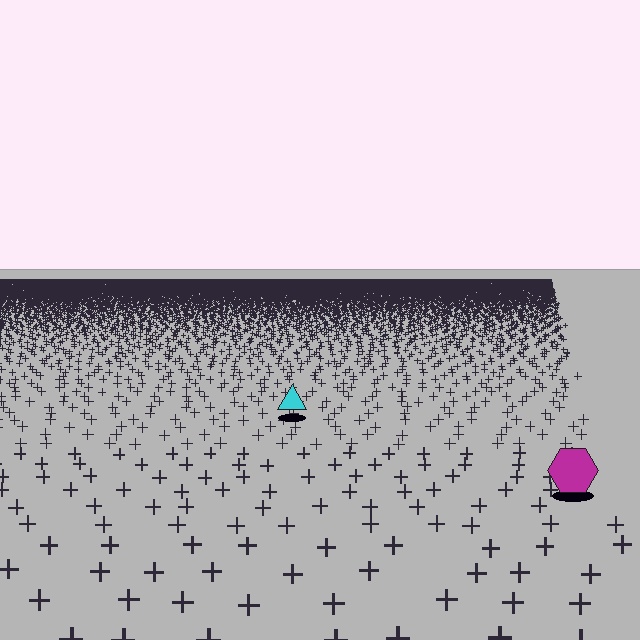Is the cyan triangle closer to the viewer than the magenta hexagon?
No. The magenta hexagon is closer — you can tell from the texture gradient: the ground texture is coarser near it.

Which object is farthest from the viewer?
The cyan triangle is farthest from the viewer. It appears smaller and the ground texture around it is denser.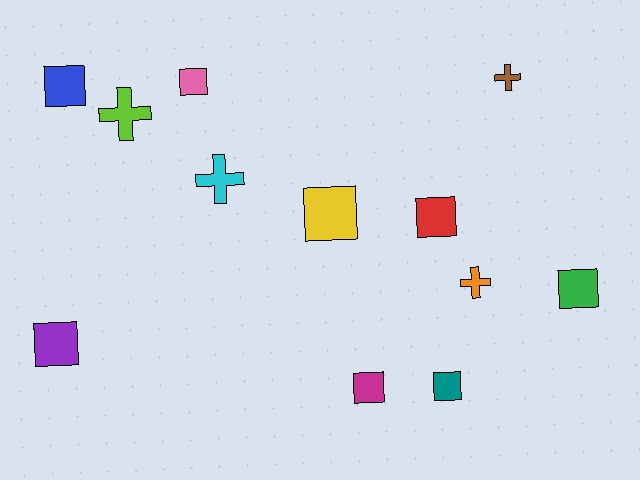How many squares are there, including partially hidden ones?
There are 8 squares.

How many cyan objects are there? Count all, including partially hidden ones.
There is 1 cyan object.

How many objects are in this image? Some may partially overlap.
There are 12 objects.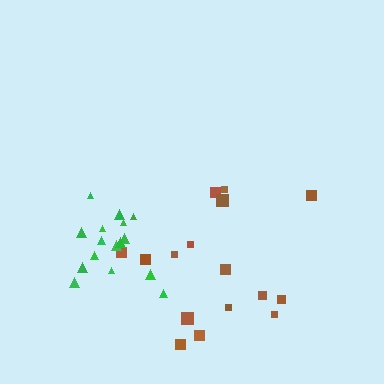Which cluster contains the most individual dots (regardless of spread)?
Brown (16).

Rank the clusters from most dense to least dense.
green, brown.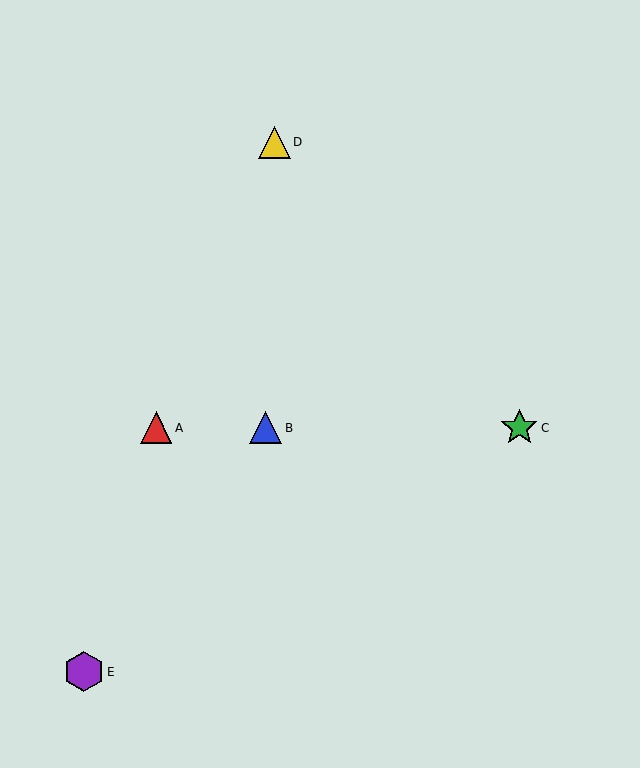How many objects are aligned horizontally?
3 objects (A, B, C) are aligned horizontally.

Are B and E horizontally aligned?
No, B is at y≈428 and E is at y≈672.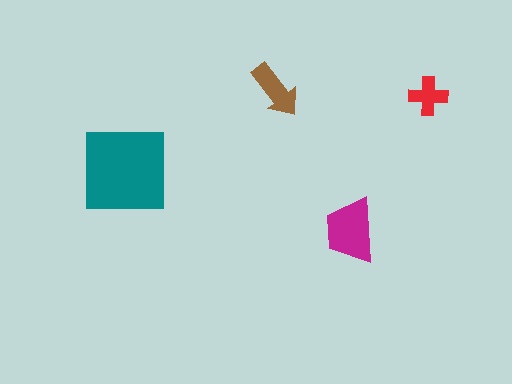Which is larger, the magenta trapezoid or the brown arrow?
The magenta trapezoid.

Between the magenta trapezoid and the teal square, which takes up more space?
The teal square.